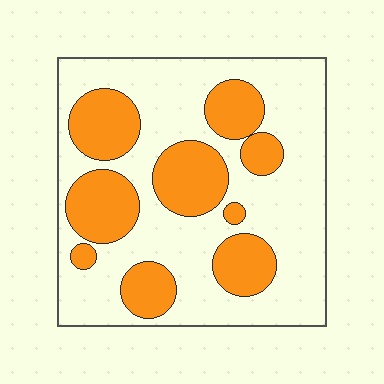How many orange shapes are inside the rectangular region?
9.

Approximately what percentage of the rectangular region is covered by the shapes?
Approximately 35%.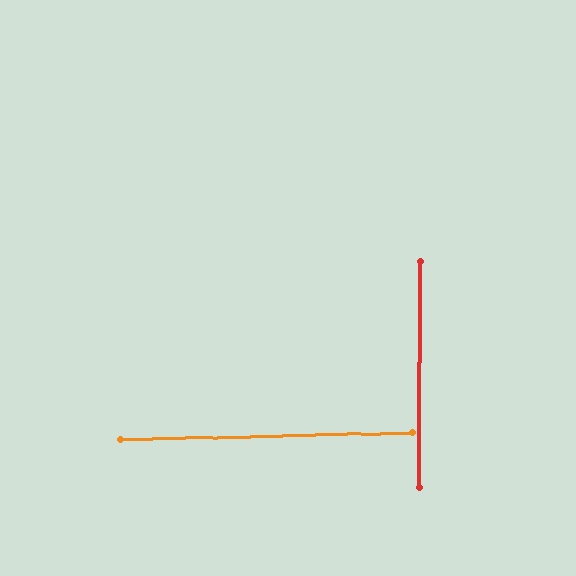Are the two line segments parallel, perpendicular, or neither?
Perpendicular — they meet at approximately 88°.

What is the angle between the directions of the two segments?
Approximately 88 degrees.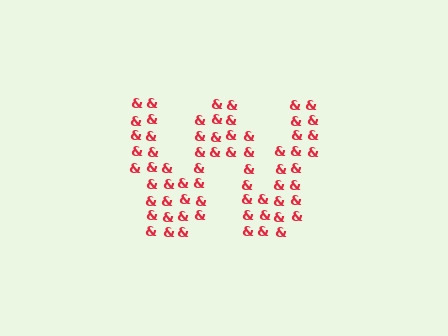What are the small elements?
The small elements are ampersands.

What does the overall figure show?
The overall figure shows the letter W.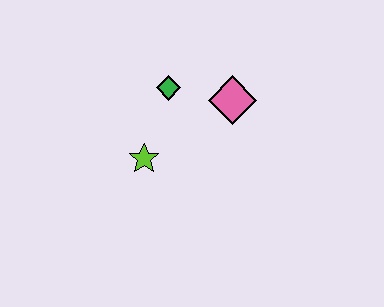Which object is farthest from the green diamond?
The lime star is farthest from the green diamond.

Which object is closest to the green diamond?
The pink diamond is closest to the green diamond.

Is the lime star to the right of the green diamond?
No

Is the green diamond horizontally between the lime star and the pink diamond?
Yes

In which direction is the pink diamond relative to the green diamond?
The pink diamond is to the right of the green diamond.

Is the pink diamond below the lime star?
No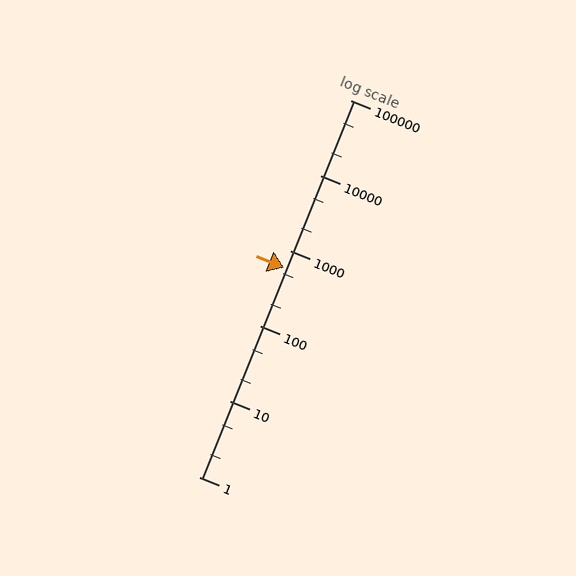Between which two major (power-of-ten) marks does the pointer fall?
The pointer is between 100 and 1000.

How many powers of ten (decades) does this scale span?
The scale spans 5 decades, from 1 to 100000.